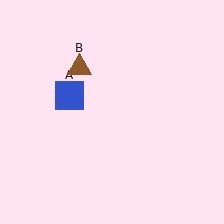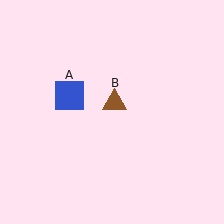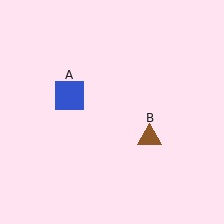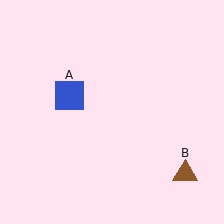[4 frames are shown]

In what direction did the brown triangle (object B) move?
The brown triangle (object B) moved down and to the right.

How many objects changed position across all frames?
1 object changed position: brown triangle (object B).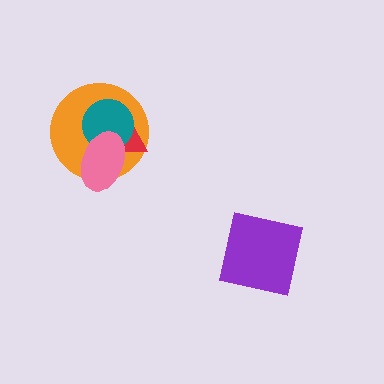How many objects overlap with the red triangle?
3 objects overlap with the red triangle.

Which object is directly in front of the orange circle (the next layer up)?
The red triangle is directly in front of the orange circle.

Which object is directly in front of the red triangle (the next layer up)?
The teal circle is directly in front of the red triangle.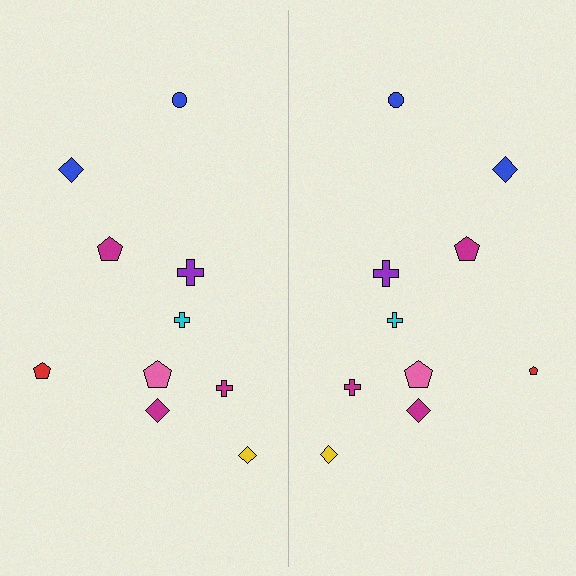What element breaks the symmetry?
The red pentagon on the right side has a different size than its mirror counterpart.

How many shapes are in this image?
There are 20 shapes in this image.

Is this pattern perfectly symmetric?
No, the pattern is not perfectly symmetric. The red pentagon on the right side has a different size than its mirror counterpart.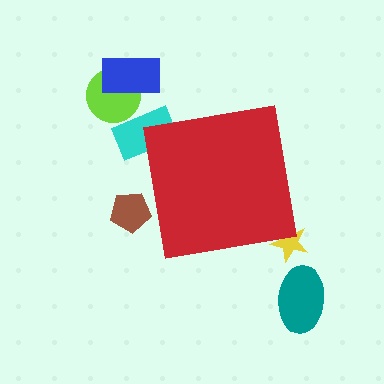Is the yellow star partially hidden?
Yes, the yellow star is partially hidden behind the red square.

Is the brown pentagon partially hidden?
Yes, the brown pentagon is partially hidden behind the red square.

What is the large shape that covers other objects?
A red square.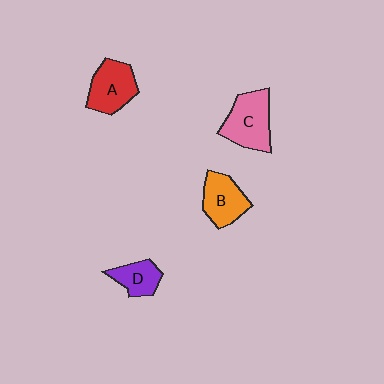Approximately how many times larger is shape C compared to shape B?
Approximately 1.2 times.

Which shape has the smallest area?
Shape D (purple).